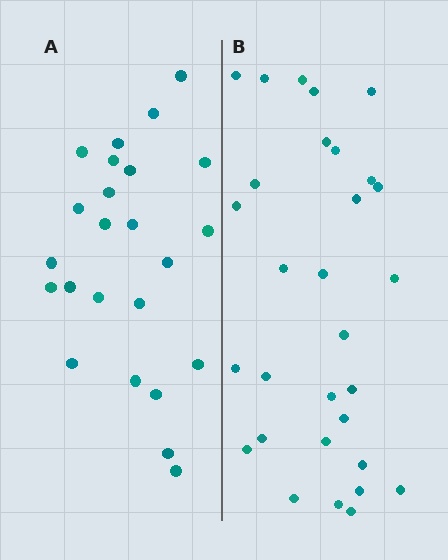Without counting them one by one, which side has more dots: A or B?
Region B (the right region) has more dots.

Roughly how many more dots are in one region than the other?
Region B has about 6 more dots than region A.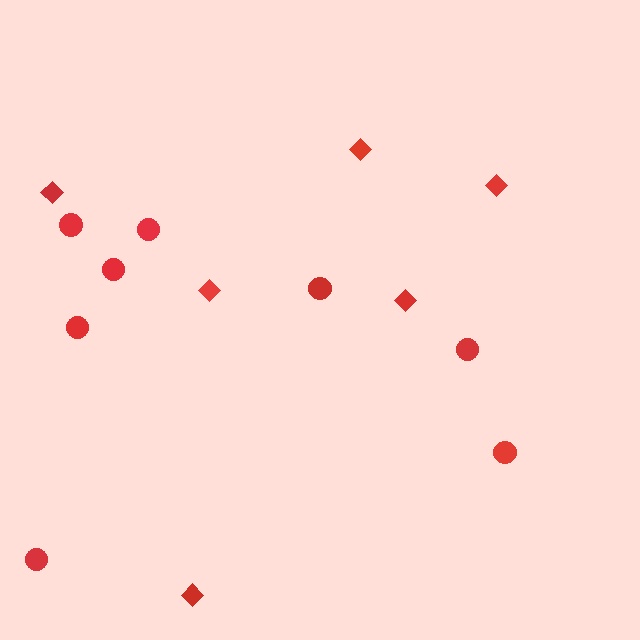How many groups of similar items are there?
There are 2 groups: one group of diamonds (6) and one group of circles (8).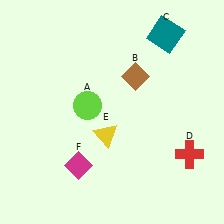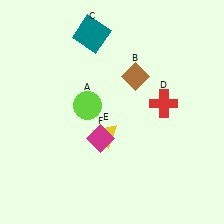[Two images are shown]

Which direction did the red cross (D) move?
The red cross (D) moved up.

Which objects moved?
The objects that moved are: the teal square (C), the red cross (D), the magenta diamond (F).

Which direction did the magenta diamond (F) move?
The magenta diamond (F) moved up.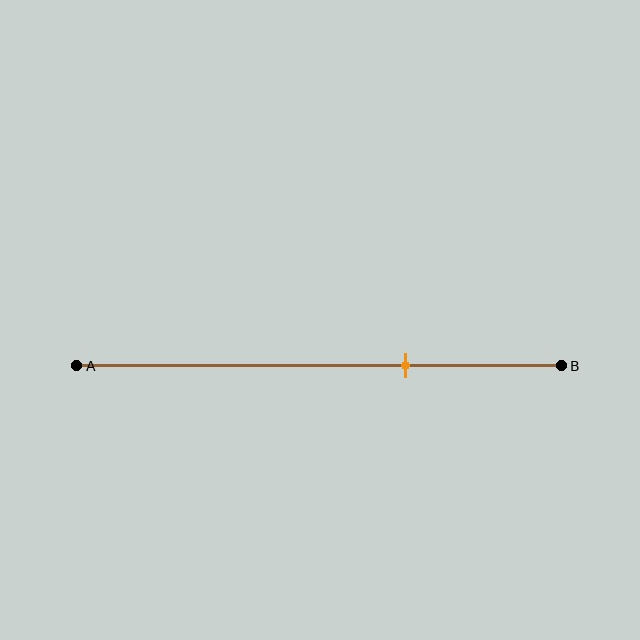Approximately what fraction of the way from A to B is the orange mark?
The orange mark is approximately 70% of the way from A to B.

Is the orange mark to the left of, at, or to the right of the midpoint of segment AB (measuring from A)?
The orange mark is to the right of the midpoint of segment AB.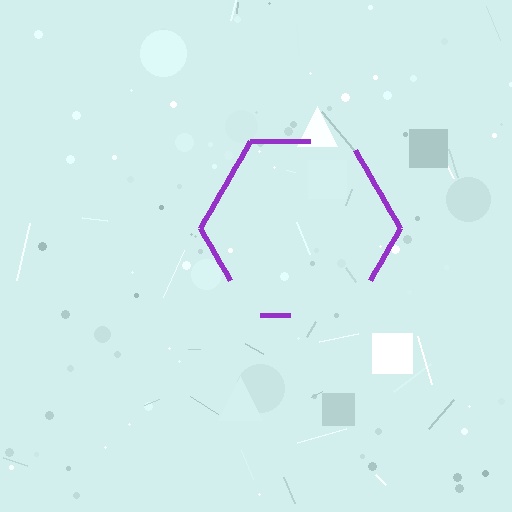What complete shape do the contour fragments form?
The contour fragments form a hexagon.